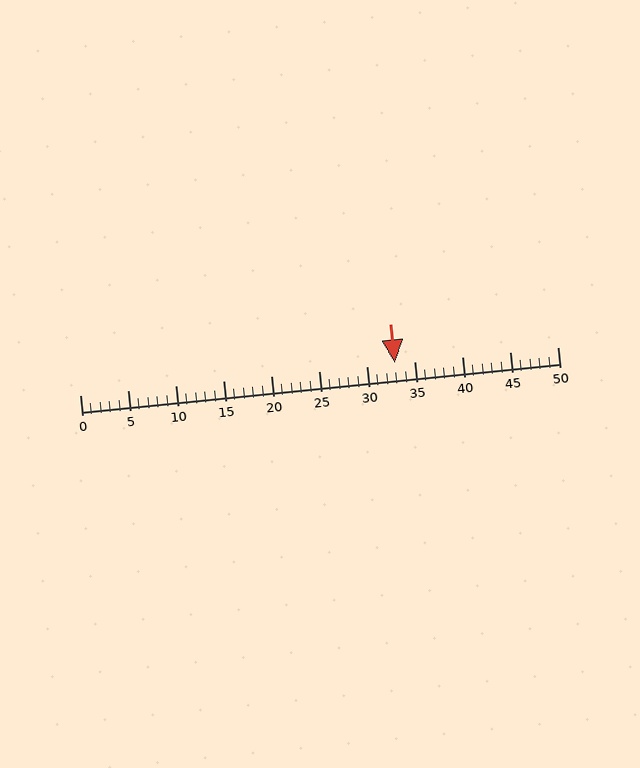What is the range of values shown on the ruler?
The ruler shows values from 0 to 50.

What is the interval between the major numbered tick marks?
The major tick marks are spaced 5 units apart.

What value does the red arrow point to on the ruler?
The red arrow points to approximately 33.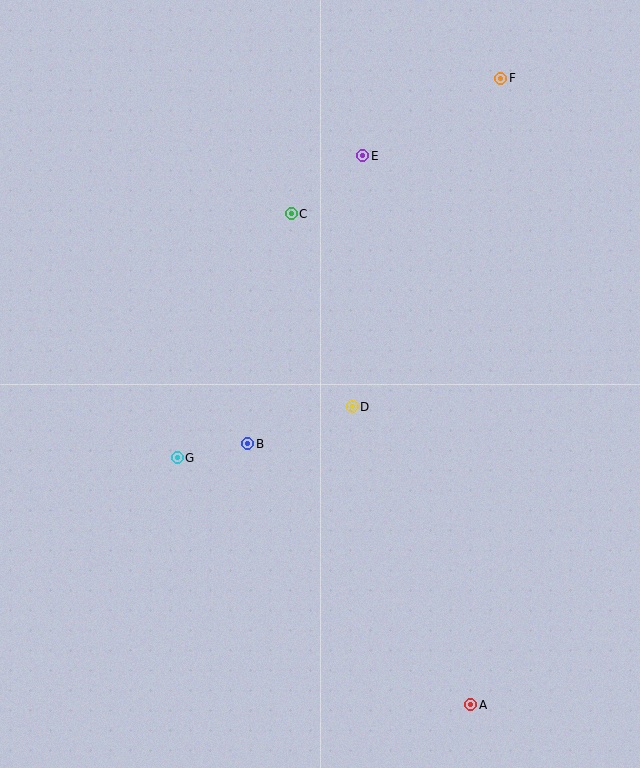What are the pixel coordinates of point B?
Point B is at (248, 444).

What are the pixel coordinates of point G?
Point G is at (177, 458).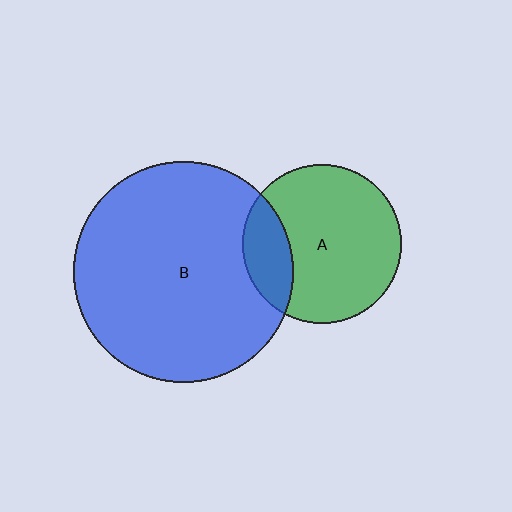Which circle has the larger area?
Circle B (blue).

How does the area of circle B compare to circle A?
Approximately 1.9 times.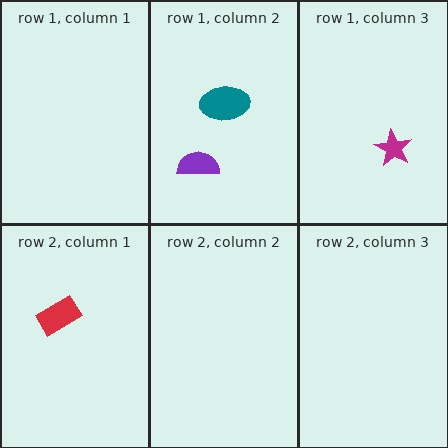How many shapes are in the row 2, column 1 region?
1.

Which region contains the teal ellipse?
The row 1, column 2 region.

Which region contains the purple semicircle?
The row 1, column 2 region.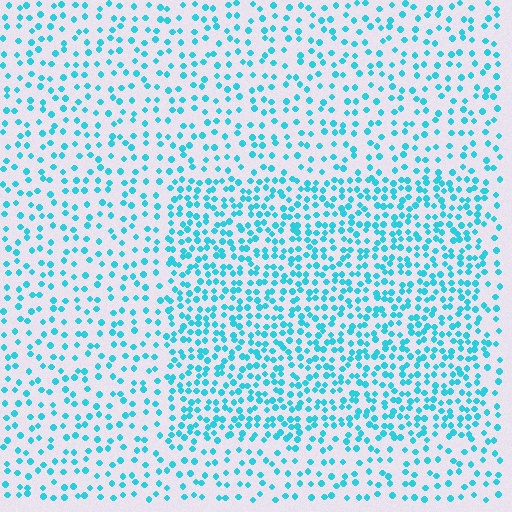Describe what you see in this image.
The image contains small cyan elements arranged at two different densities. A rectangle-shaped region is visible where the elements are more densely packed than the surrounding area.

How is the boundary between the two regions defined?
The boundary is defined by a change in element density (approximately 1.9x ratio). All elements are the same color, size, and shape.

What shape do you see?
I see a rectangle.